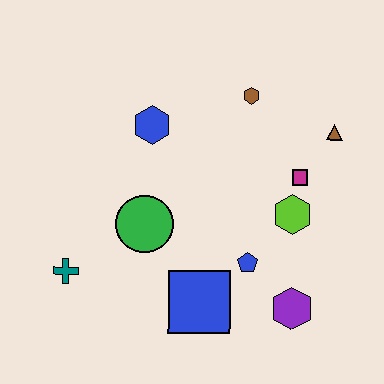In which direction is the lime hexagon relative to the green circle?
The lime hexagon is to the right of the green circle.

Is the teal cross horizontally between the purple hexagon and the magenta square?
No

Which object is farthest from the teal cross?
The brown triangle is farthest from the teal cross.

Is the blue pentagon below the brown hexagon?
Yes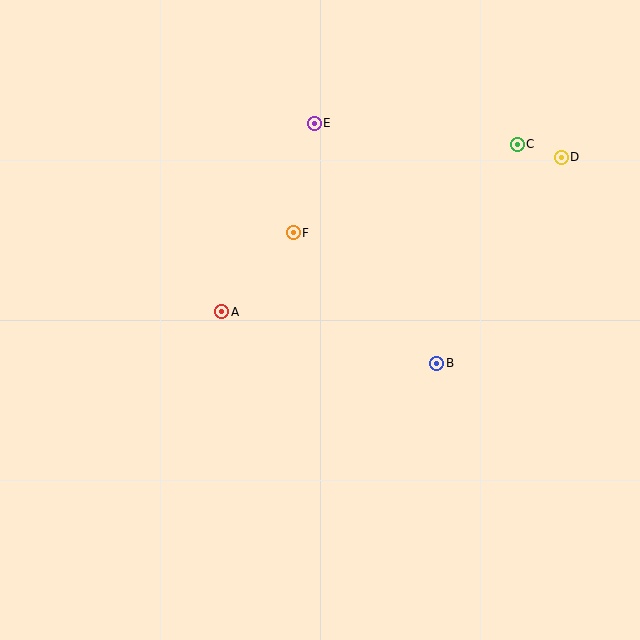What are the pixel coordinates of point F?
Point F is at (293, 233).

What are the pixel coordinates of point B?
Point B is at (437, 363).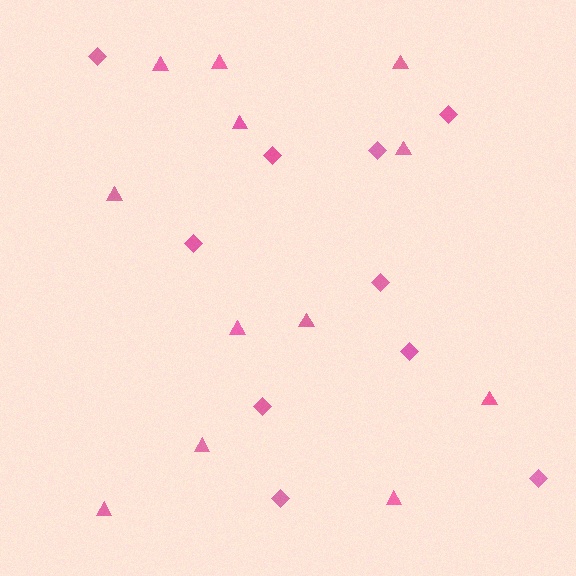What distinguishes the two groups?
There are 2 groups: one group of triangles (12) and one group of diamonds (10).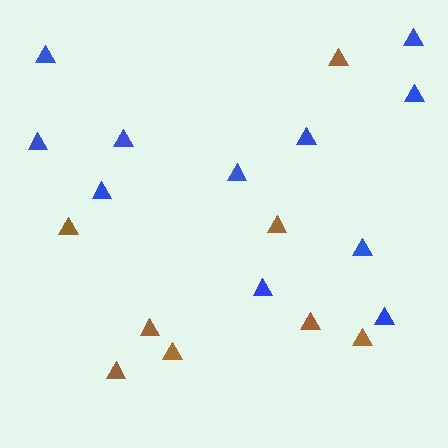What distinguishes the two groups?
There are 2 groups: one group of blue triangles (11) and one group of brown triangles (8).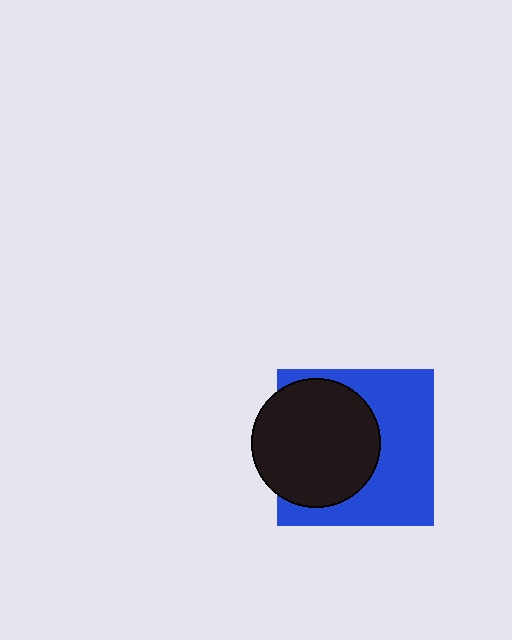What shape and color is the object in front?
The object in front is a black circle.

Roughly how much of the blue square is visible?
About half of it is visible (roughly 53%).